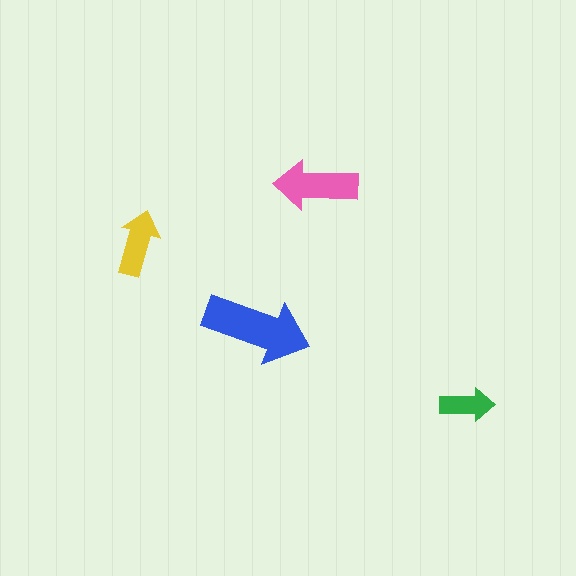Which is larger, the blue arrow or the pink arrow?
The blue one.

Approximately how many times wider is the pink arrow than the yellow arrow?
About 1.5 times wider.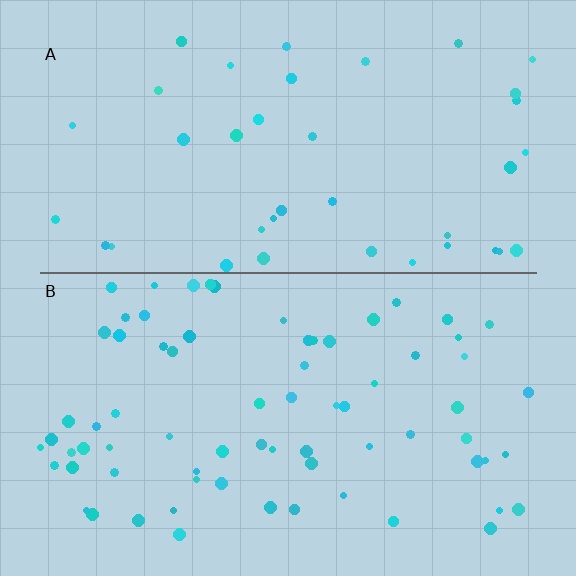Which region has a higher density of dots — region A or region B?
B (the bottom).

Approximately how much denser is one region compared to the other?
Approximately 1.8× — region B over region A.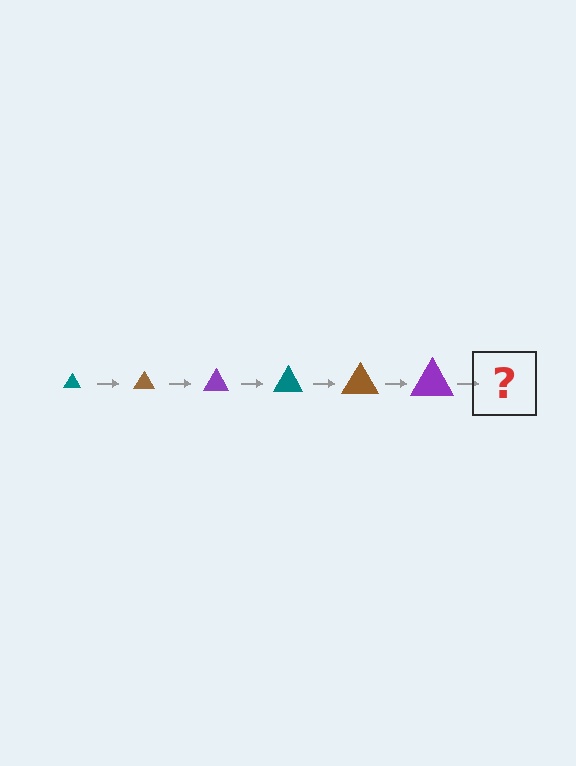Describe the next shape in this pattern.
It should be a teal triangle, larger than the previous one.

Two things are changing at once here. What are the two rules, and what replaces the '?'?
The two rules are that the triangle grows larger each step and the color cycles through teal, brown, and purple. The '?' should be a teal triangle, larger than the previous one.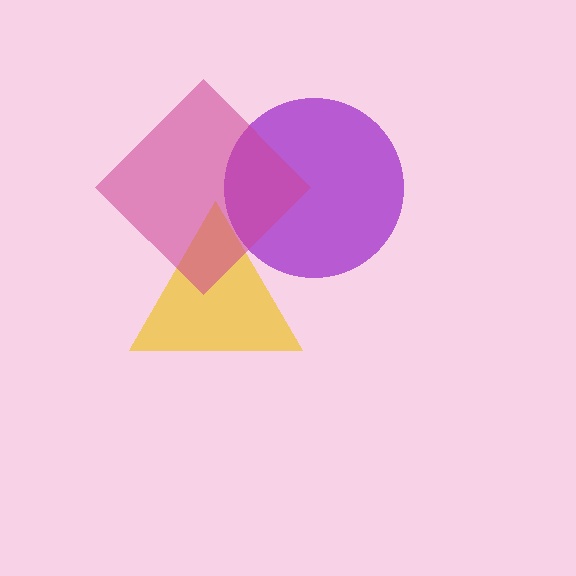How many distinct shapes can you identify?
There are 3 distinct shapes: a purple circle, a yellow triangle, a magenta diamond.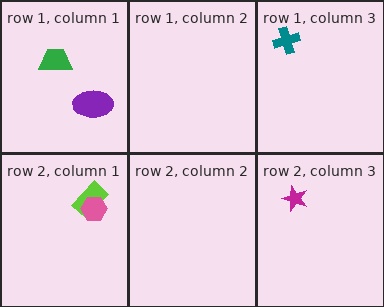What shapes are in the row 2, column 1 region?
The lime rectangle, the pink hexagon.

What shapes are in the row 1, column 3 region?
The teal cross.